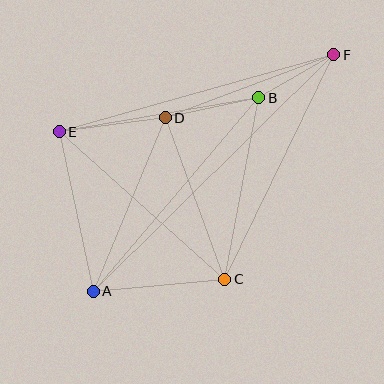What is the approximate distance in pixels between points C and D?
The distance between C and D is approximately 172 pixels.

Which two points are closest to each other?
Points B and F are closest to each other.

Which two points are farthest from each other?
Points A and F are farthest from each other.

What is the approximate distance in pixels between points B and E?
The distance between B and E is approximately 202 pixels.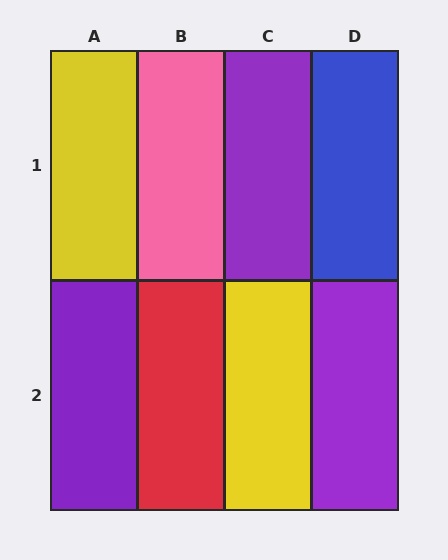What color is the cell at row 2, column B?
Red.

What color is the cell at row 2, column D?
Purple.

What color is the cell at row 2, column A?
Purple.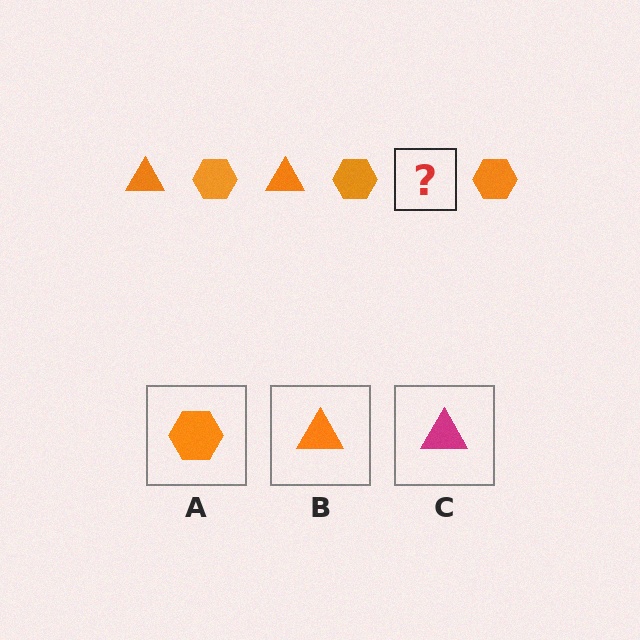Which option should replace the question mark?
Option B.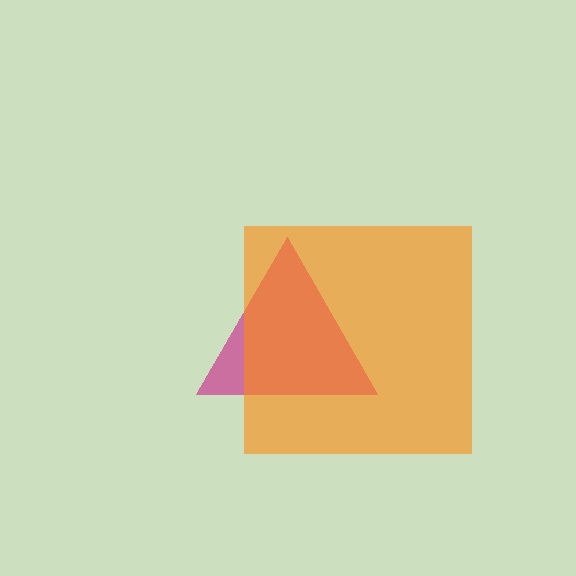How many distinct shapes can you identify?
There are 2 distinct shapes: a magenta triangle, an orange square.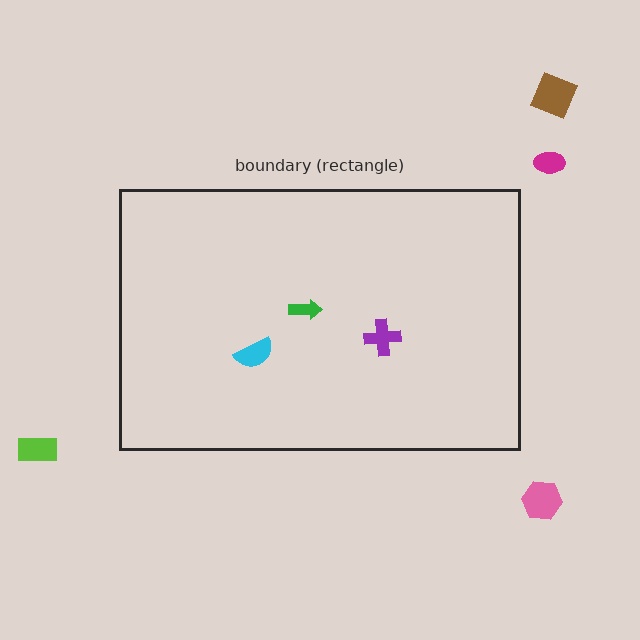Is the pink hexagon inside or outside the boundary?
Outside.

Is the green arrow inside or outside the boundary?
Inside.